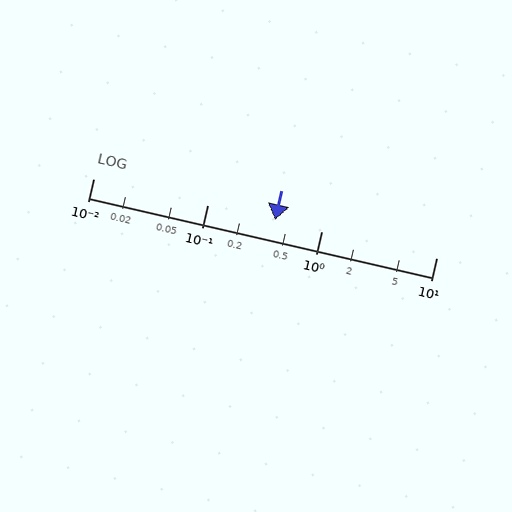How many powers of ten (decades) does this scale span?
The scale spans 3 decades, from 0.01 to 10.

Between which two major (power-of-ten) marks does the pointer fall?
The pointer is between 0.1 and 1.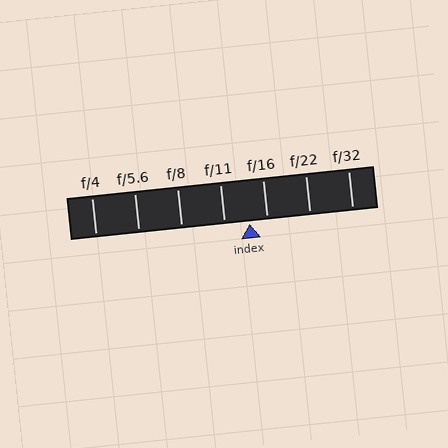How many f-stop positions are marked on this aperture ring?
There are 7 f-stop positions marked.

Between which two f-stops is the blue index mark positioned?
The index mark is between f/11 and f/16.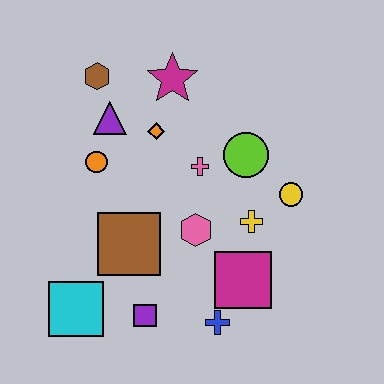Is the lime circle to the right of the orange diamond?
Yes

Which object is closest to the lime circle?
The pink cross is closest to the lime circle.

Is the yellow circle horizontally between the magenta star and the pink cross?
No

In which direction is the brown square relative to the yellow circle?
The brown square is to the left of the yellow circle.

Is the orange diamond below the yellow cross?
No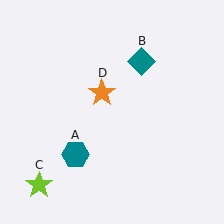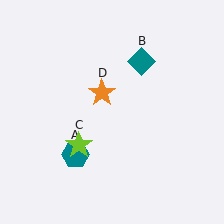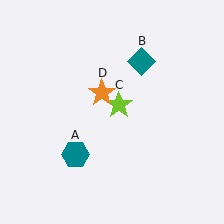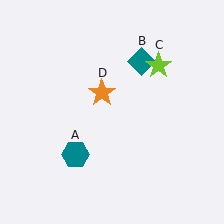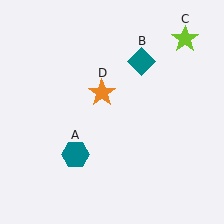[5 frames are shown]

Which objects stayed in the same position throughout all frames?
Teal hexagon (object A) and teal diamond (object B) and orange star (object D) remained stationary.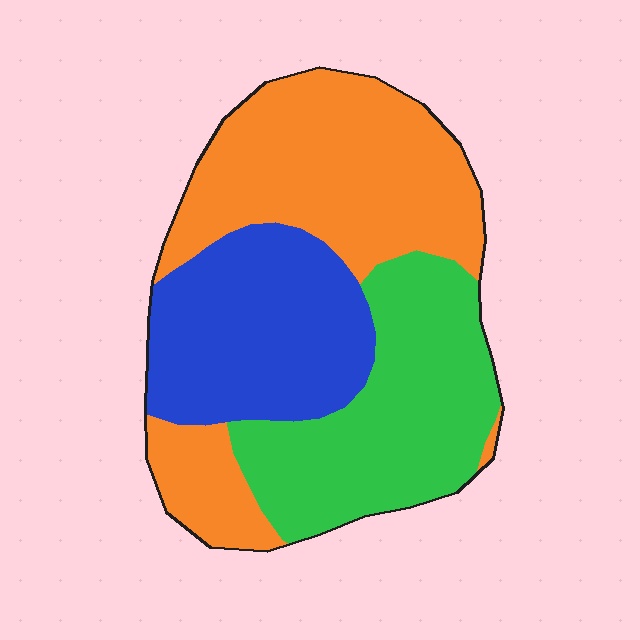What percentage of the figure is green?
Green takes up about one third (1/3) of the figure.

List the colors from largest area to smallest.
From largest to smallest: orange, green, blue.